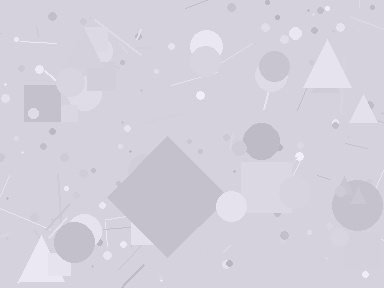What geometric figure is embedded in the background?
A diamond is embedded in the background.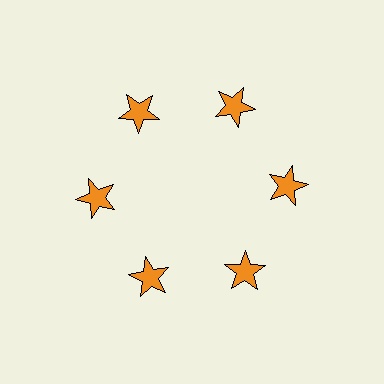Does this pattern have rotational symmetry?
Yes, this pattern has 6-fold rotational symmetry. It looks the same after rotating 60 degrees around the center.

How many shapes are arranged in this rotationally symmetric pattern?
There are 6 shapes, arranged in 6 groups of 1.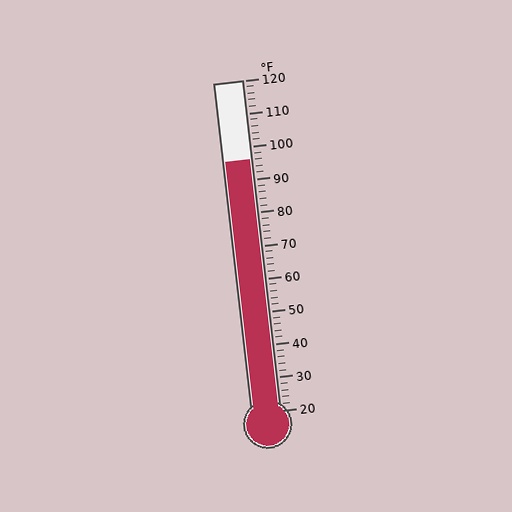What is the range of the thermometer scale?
The thermometer scale ranges from 20°F to 120°F.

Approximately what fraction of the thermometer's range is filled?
The thermometer is filled to approximately 75% of its range.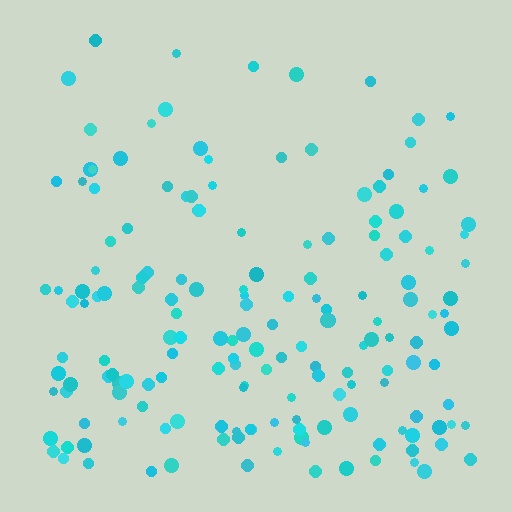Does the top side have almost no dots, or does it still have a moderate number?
Still a moderate number, just noticeably fewer than the bottom.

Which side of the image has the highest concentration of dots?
The bottom.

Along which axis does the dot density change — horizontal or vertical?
Vertical.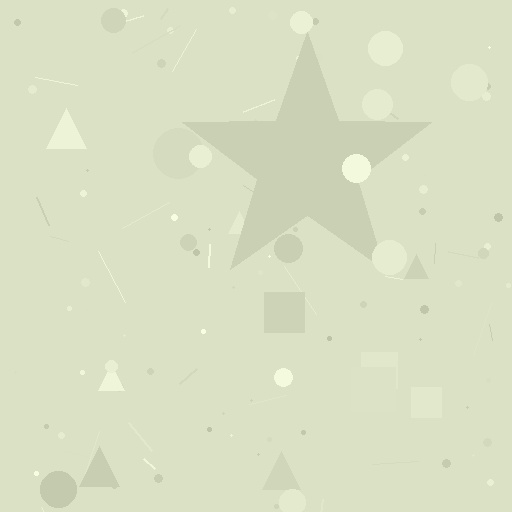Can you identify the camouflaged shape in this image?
The camouflaged shape is a star.